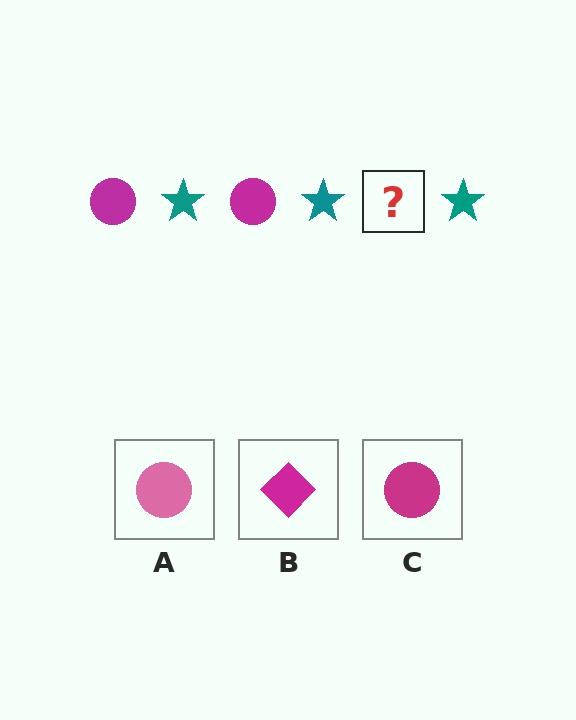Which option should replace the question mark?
Option C.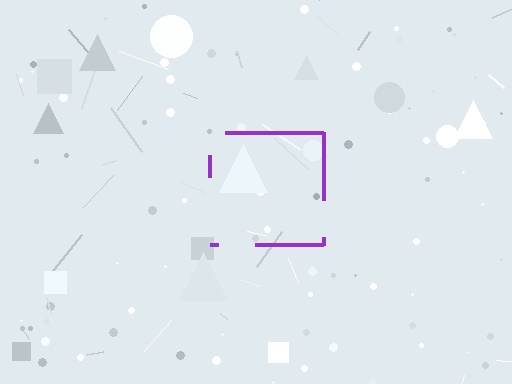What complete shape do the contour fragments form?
The contour fragments form a square.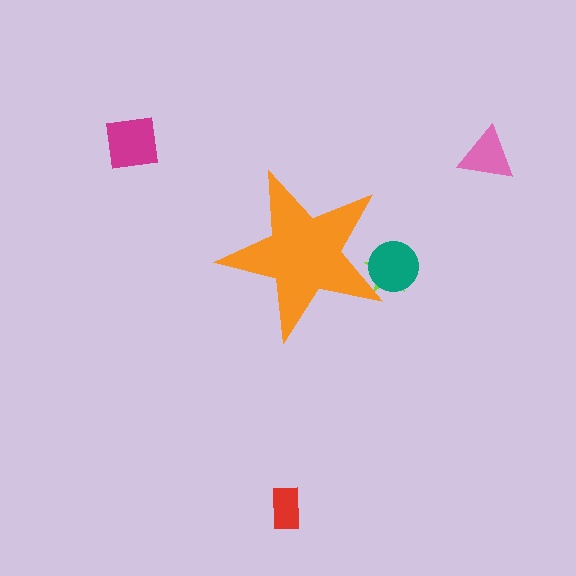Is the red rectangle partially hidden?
No, the red rectangle is fully visible.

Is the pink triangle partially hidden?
No, the pink triangle is fully visible.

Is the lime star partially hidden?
Yes, the lime star is partially hidden behind the orange star.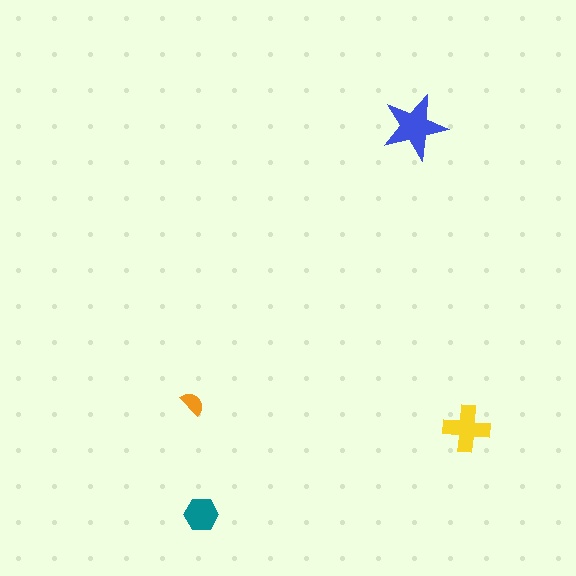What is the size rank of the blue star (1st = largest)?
1st.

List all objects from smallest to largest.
The orange semicircle, the teal hexagon, the yellow cross, the blue star.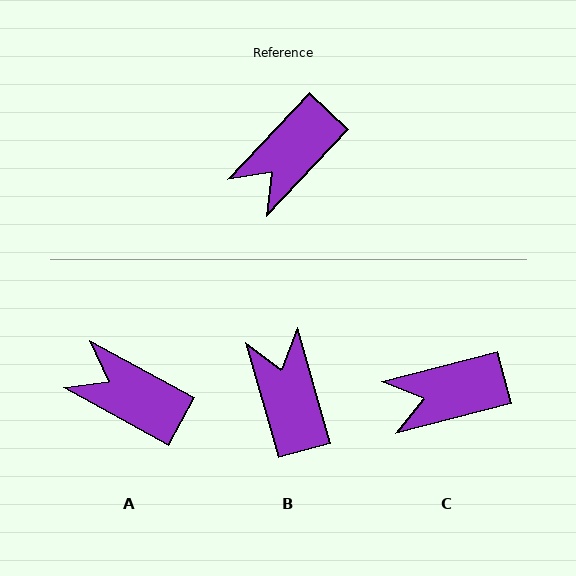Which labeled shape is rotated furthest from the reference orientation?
B, about 121 degrees away.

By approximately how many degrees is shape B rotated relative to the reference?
Approximately 121 degrees clockwise.